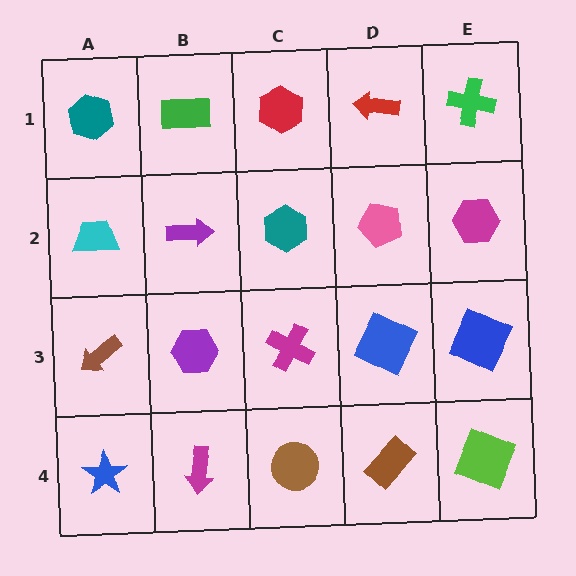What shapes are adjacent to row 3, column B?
A purple arrow (row 2, column B), a magenta arrow (row 4, column B), a brown arrow (row 3, column A), a magenta cross (row 3, column C).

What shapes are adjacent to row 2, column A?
A teal hexagon (row 1, column A), a brown arrow (row 3, column A), a purple arrow (row 2, column B).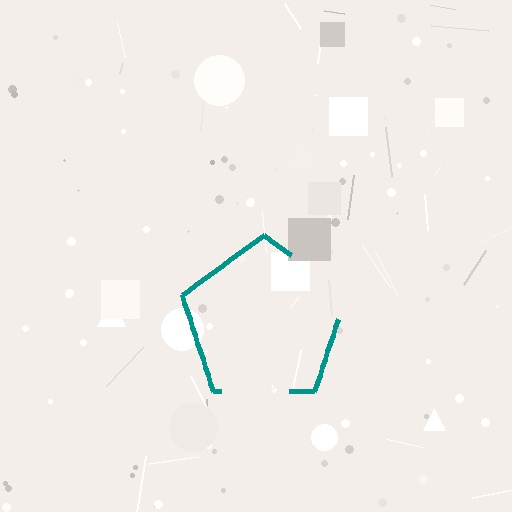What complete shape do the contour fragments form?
The contour fragments form a pentagon.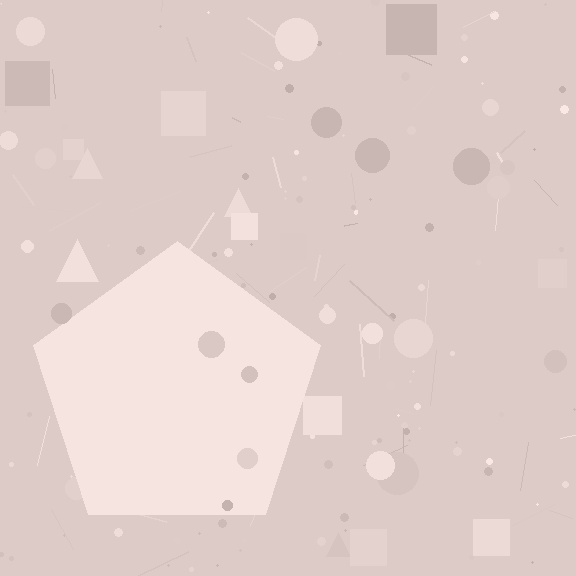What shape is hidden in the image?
A pentagon is hidden in the image.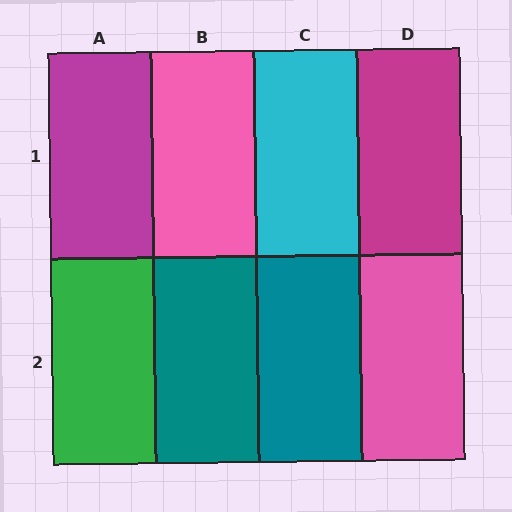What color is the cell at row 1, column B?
Pink.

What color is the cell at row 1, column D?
Magenta.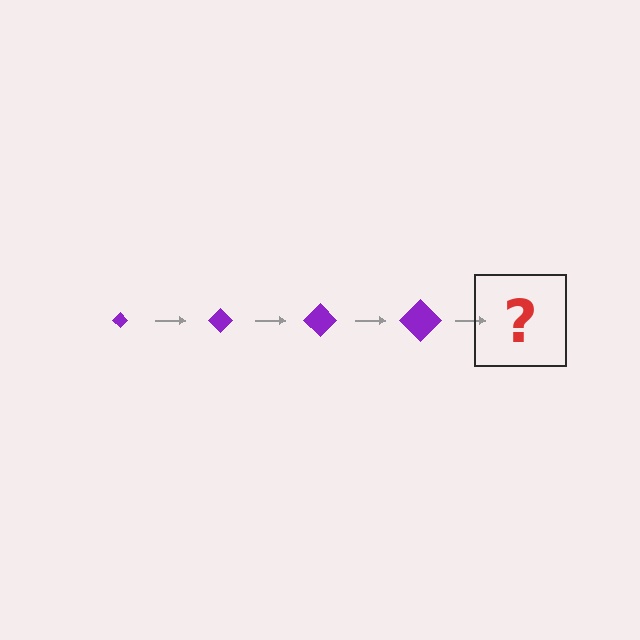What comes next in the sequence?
The next element should be a purple diamond, larger than the previous one.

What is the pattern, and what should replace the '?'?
The pattern is that the diamond gets progressively larger each step. The '?' should be a purple diamond, larger than the previous one.